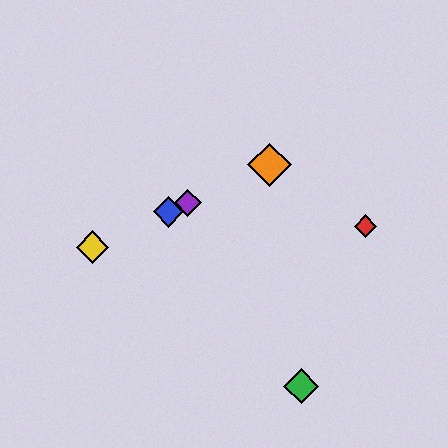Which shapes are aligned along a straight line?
The blue diamond, the yellow diamond, the purple diamond, the orange diamond are aligned along a straight line.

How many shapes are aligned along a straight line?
4 shapes (the blue diamond, the yellow diamond, the purple diamond, the orange diamond) are aligned along a straight line.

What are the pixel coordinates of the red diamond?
The red diamond is at (365, 226).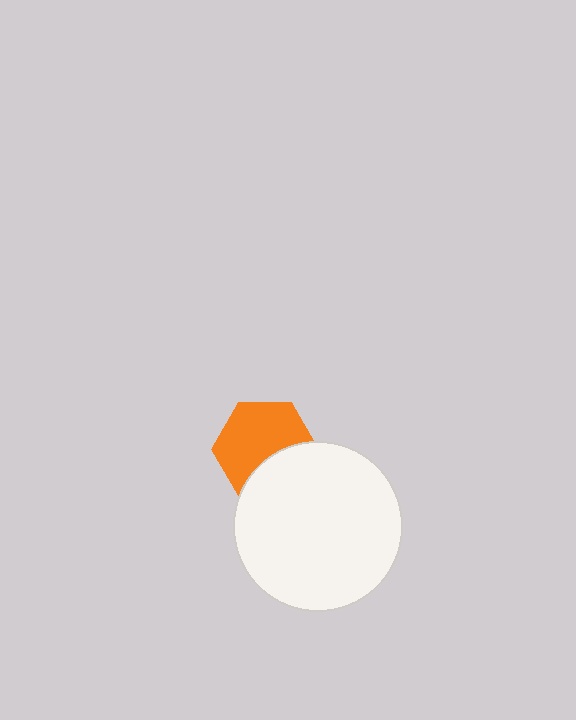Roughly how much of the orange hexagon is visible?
Most of it is visible (roughly 66%).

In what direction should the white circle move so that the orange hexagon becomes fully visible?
The white circle should move down. That is the shortest direction to clear the overlap and leave the orange hexagon fully visible.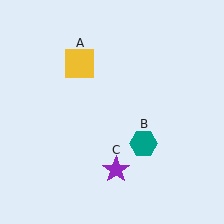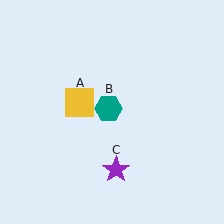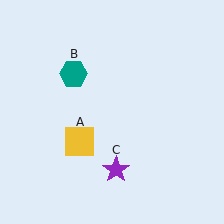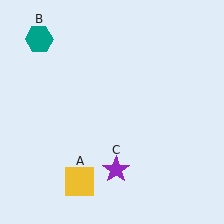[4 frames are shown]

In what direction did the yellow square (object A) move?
The yellow square (object A) moved down.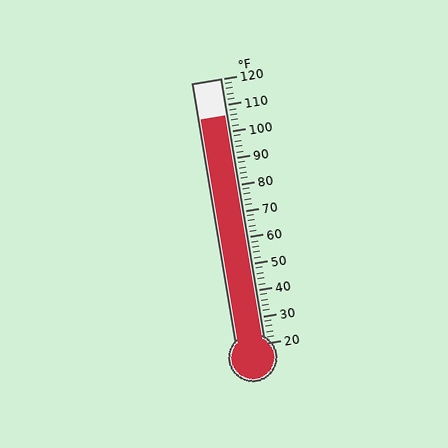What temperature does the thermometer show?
The thermometer shows approximately 106°F.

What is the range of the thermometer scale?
The thermometer scale ranges from 20°F to 120°F.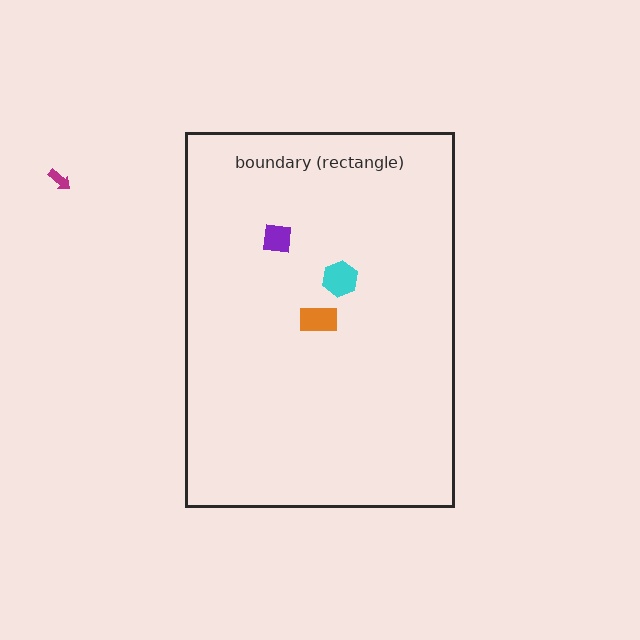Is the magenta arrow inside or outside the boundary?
Outside.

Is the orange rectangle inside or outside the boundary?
Inside.